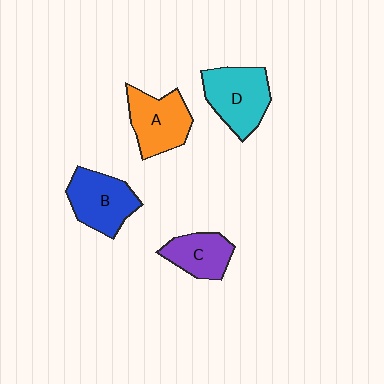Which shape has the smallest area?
Shape C (purple).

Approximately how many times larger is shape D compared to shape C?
Approximately 1.4 times.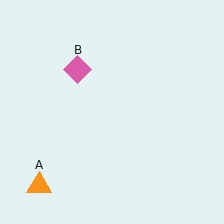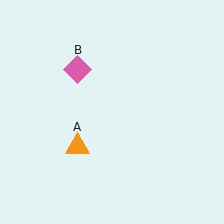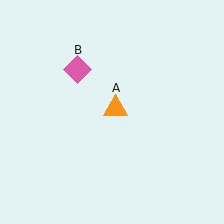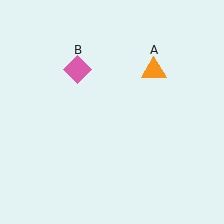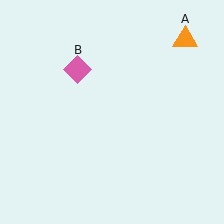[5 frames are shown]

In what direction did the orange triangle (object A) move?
The orange triangle (object A) moved up and to the right.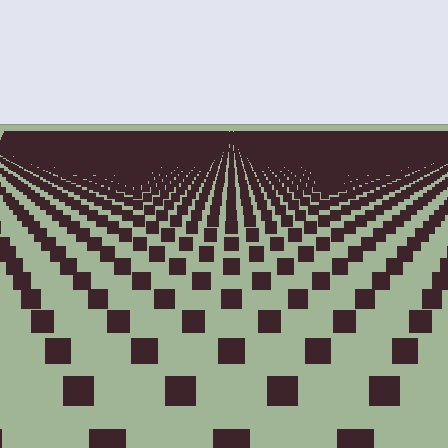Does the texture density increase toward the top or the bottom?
Density increases toward the top.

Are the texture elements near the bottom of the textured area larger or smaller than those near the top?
Larger. Near the bottom, elements are closer to the viewer and appear at a bigger on-screen size.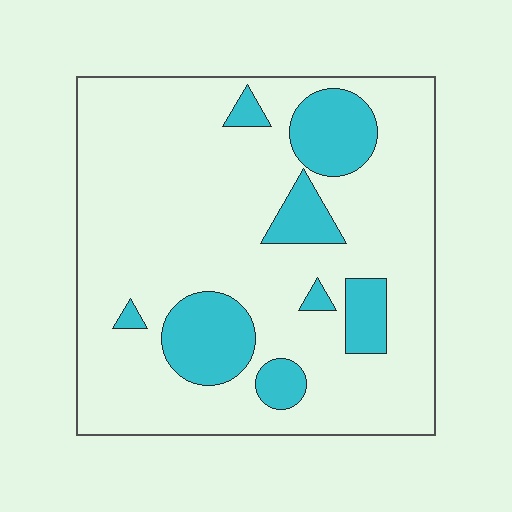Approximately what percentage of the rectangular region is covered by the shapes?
Approximately 20%.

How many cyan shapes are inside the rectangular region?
8.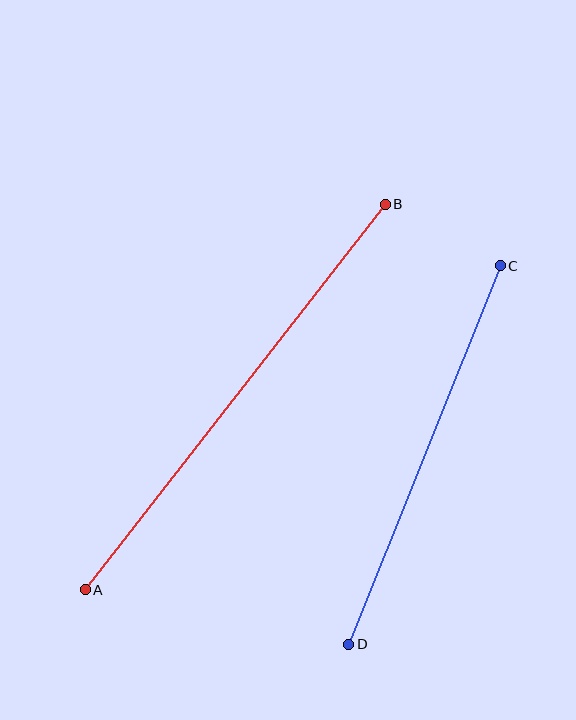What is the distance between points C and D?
The distance is approximately 407 pixels.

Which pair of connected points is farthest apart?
Points A and B are farthest apart.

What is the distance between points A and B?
The distance is approximately 489 pixels.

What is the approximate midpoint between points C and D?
The midpoint is at approximately (424, 455) pixels.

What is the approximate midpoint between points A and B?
The midpoint is at approximately (235, 397) pixels.